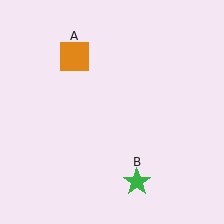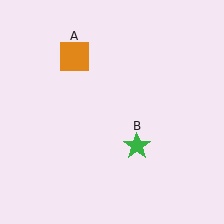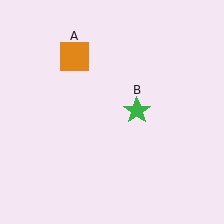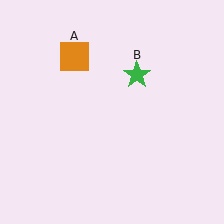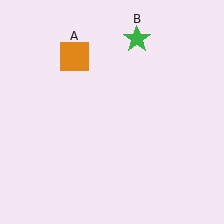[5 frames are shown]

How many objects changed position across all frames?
1 object changed position: green star (object B).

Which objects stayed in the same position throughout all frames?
Orange square (object A) remained stationary.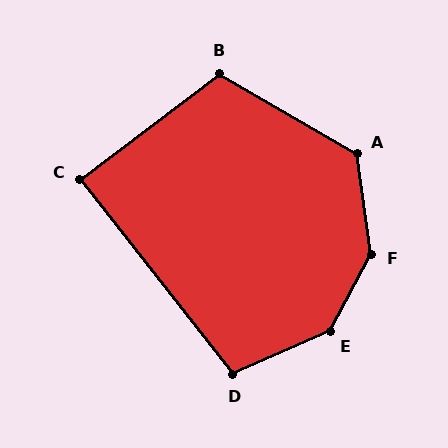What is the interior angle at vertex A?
Approximately 128 degrees (obtuse).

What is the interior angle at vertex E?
Approximately 142 degrees (obtuse).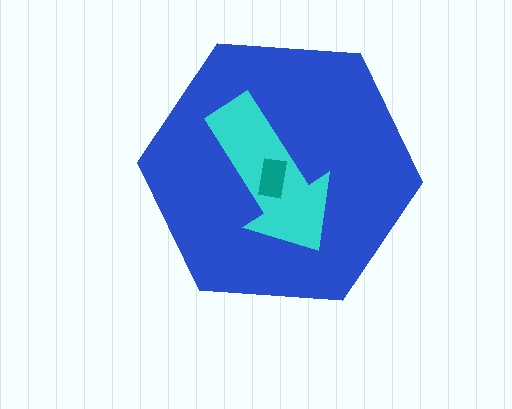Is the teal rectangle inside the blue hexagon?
Yes.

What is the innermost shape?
The teal rectangle.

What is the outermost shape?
The blue hexagon.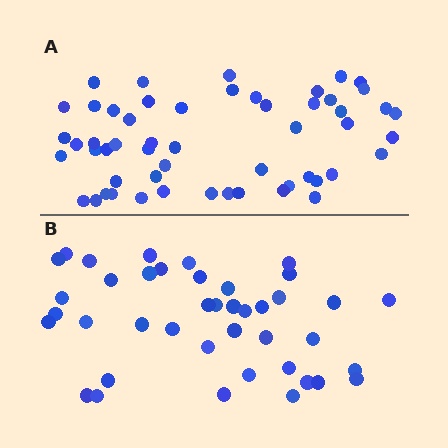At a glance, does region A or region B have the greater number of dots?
Region A (the top region) has more dots.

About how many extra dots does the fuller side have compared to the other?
Region A has approximately 15 more dots than region B.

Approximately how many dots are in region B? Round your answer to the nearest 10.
About 40 dots. (The exact count is 41, which rounds to 40.)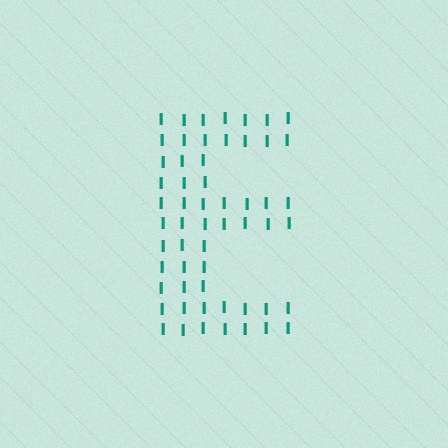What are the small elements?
The small elements are letter I's.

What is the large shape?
The large shape is the letter E.